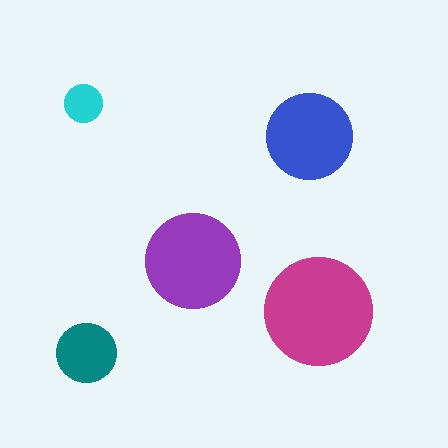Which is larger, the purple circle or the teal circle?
The purple one.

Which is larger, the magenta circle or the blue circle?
The magenta one.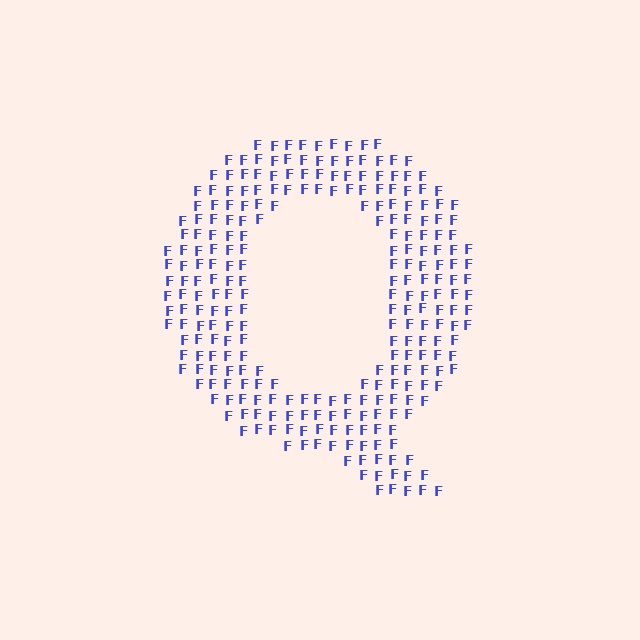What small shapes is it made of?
It is made of small letter F's.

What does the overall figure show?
The overall figure shows the letter Q.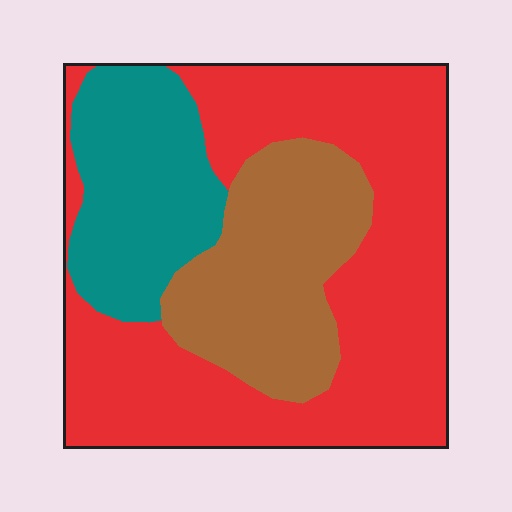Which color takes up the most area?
Red, at roughly 55%.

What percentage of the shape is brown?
Brown covers around 25% of the shape.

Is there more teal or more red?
Red.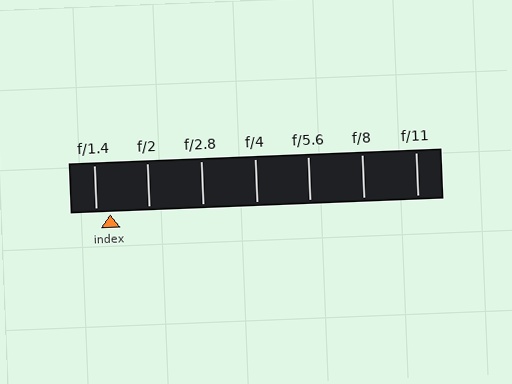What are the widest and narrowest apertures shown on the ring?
The widest aperture shown is f/1.4 and the narrowest is f/11.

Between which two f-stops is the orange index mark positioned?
The index mark is between f/1.4 and f/2.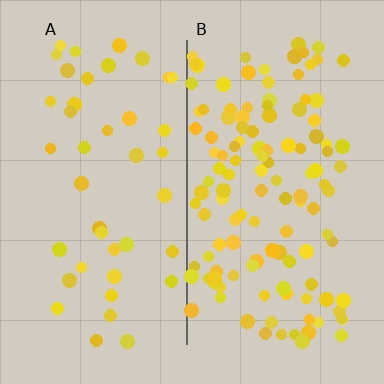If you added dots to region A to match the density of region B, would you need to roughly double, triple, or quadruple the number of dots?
Approximately triple.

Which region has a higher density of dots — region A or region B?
B (the right).